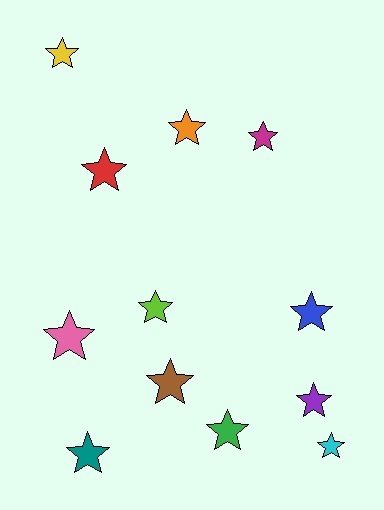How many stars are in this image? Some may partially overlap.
There are 12 stars.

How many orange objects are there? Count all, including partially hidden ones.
There is 1 orange object.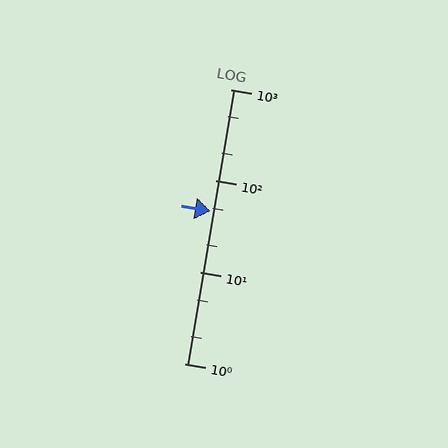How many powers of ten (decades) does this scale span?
The scale spans 3 decades, from 1 to 1000.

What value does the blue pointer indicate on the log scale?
The pointer indicates approximately 46.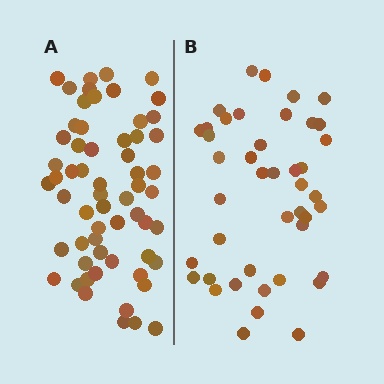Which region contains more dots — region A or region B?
Region A (the left region) has more dots.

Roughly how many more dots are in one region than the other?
Region A has approximately 15 more dots than region B.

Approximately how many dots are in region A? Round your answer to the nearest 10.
About 60 dots.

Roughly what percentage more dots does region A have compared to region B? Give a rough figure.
About 40% more.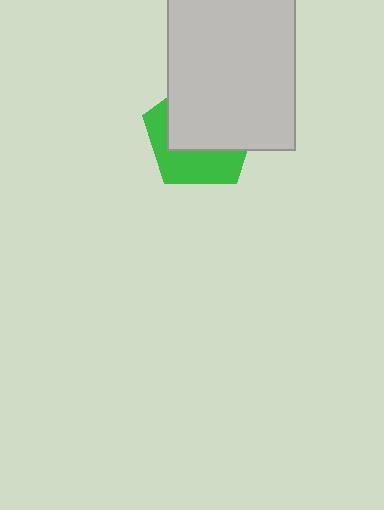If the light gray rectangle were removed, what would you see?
You would see the complete green pentagon.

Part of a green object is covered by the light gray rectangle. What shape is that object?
It is a pentagon.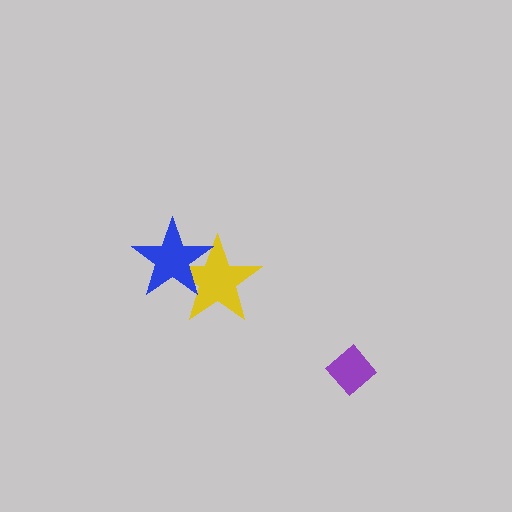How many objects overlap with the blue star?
1 object overlaps with the blue star.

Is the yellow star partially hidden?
Yes, it is partially covered by another shape.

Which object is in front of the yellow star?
The blue star is in front of the yellow star.